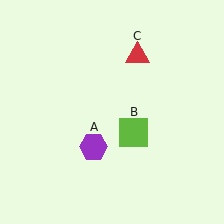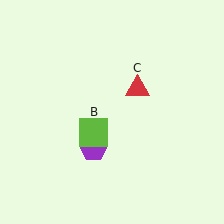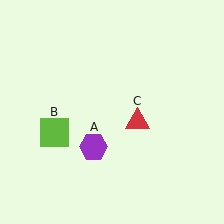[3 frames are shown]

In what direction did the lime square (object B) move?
The lime square (object B) moved left.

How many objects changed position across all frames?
2 objects changed position: lime square (object B), red triangle (object C).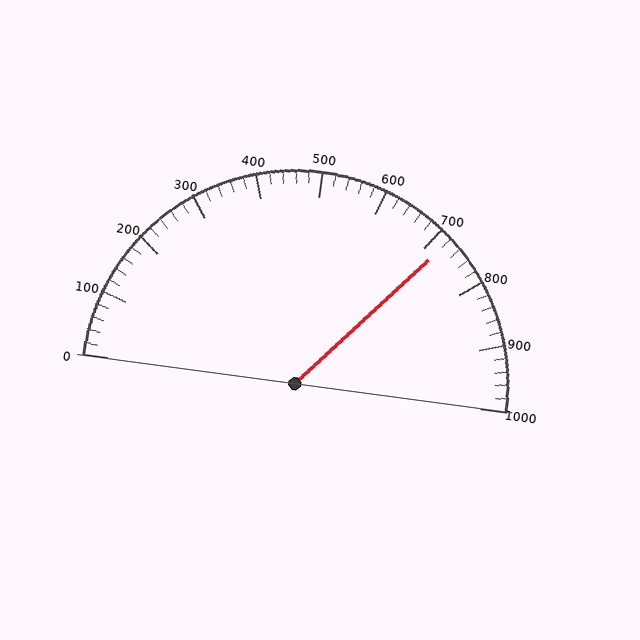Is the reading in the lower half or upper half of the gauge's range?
The reading is in the upper half of the range (0 to 1000).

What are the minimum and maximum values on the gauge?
The gauge ranges from 0 to 1000.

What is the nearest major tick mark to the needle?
The nearest major tick mark is 700.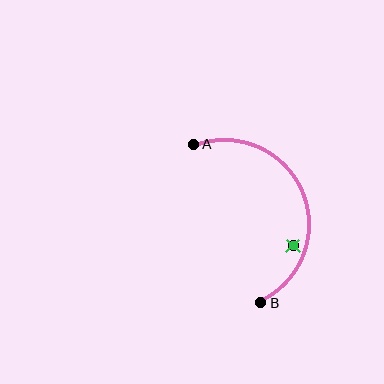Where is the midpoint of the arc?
The arc midpoint is the point on the curve farthest from the straight line joining A and B. It sits to the right of that line.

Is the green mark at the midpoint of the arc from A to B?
No — the green mark does not lie on the arc at all. It sits slightly inside the curve.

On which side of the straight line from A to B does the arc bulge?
The arc bulges to the right of the straight line connecting A and B.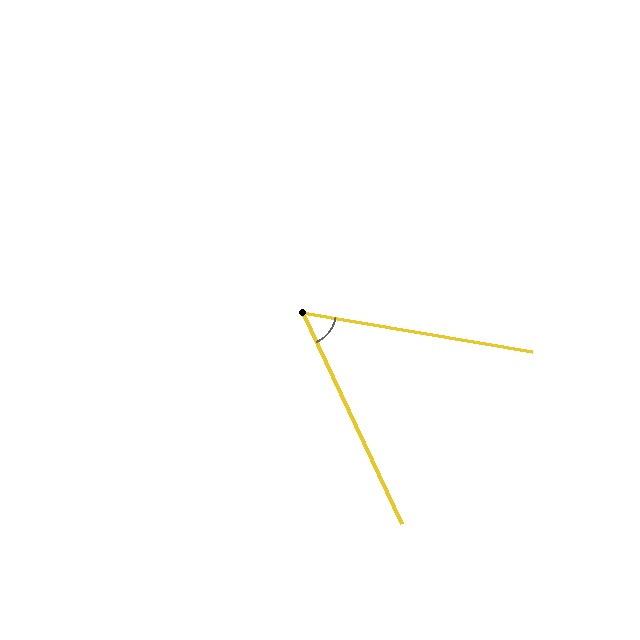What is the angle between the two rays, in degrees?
Approximately 55 degrees.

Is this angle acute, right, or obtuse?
It is acute.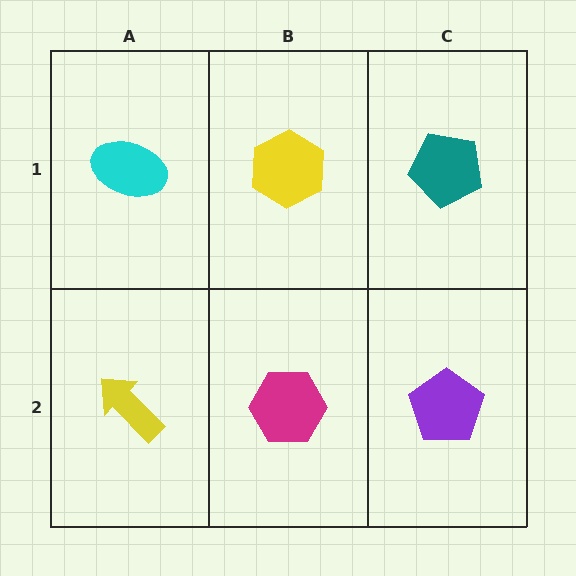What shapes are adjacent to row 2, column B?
A yellow hexagon (row 1, column B), a yellow arrow (row 2, column A), a purple pentagon (row 2, column C).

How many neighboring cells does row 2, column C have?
2.